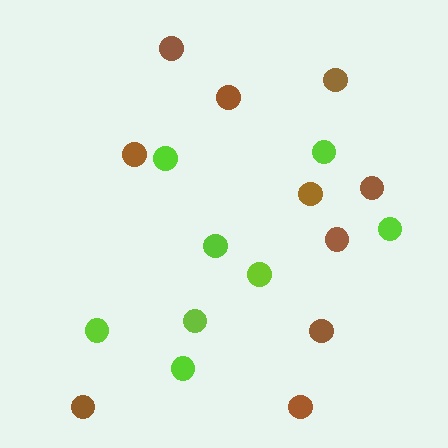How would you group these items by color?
There are 2 groups: one group of brown circles (10) and one group of lime circles (8).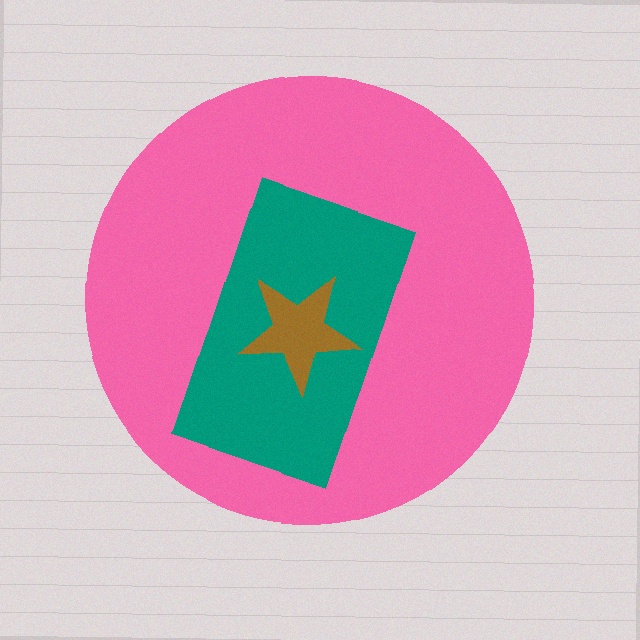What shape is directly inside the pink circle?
The teal rectangle.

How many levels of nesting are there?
3.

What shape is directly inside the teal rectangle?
The brown star.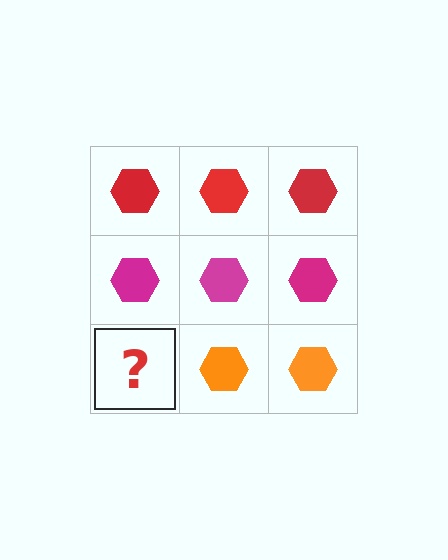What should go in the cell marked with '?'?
The missing cell should contain an orange hexagon.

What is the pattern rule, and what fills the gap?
The rule is that each row has a consistent color. The gap should be filled with an orange hexagon.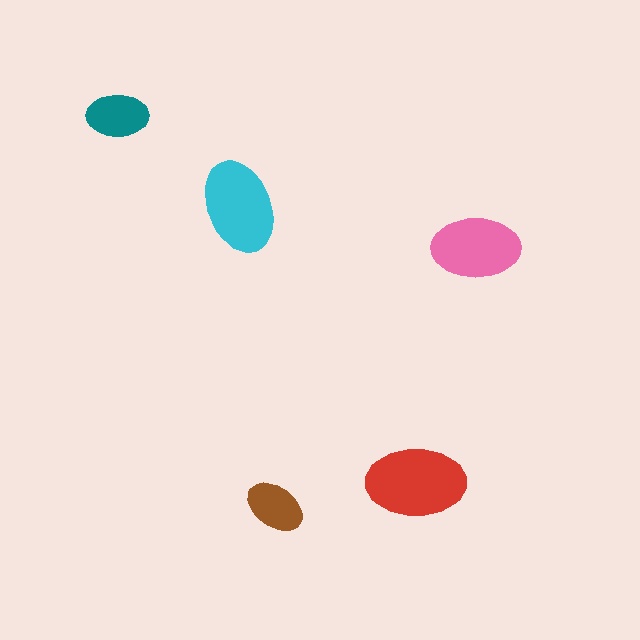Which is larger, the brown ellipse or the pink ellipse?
The pink one.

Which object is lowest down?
The brown ellipse is bottommost.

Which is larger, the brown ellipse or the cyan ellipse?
The cyan one.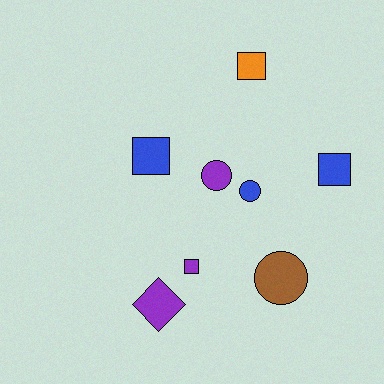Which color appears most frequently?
Purple, with 3 objects.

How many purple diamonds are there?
There is 1 purple diamond.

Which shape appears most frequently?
Square, with 4 objects.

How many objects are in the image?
There are 8 objects.